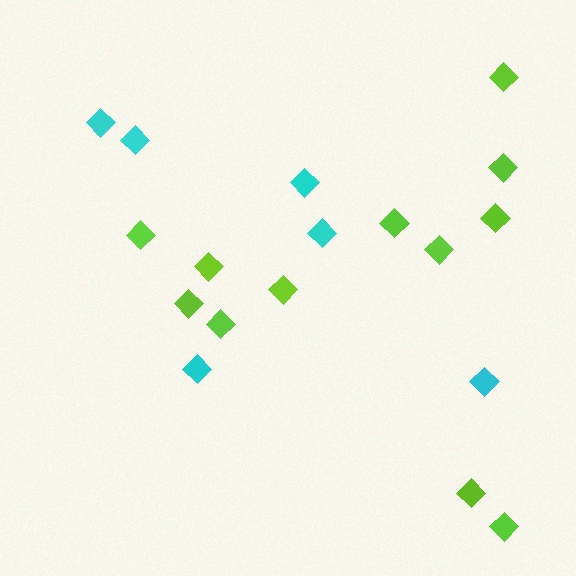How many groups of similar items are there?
There are 2 groups: one group of lime diamonds (12) and one group of cyan diamonds (6).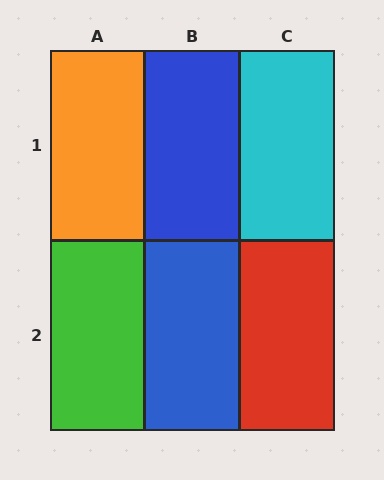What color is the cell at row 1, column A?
Orange.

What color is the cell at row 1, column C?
Cyan.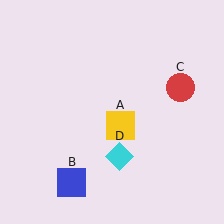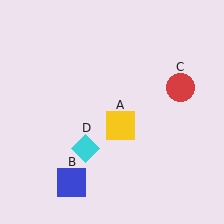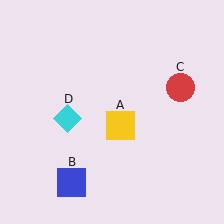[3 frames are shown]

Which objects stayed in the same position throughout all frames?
Yellow square (object A) and blue square (object B) and red circle (object C) remained stationary.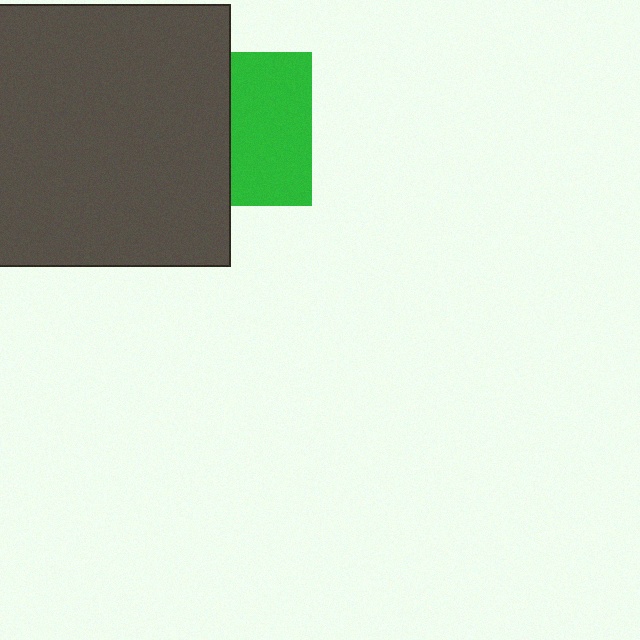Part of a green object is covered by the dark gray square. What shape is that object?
It is a square.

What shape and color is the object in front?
The object in front is a dark gray square.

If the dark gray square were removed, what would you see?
You would see the complete green square.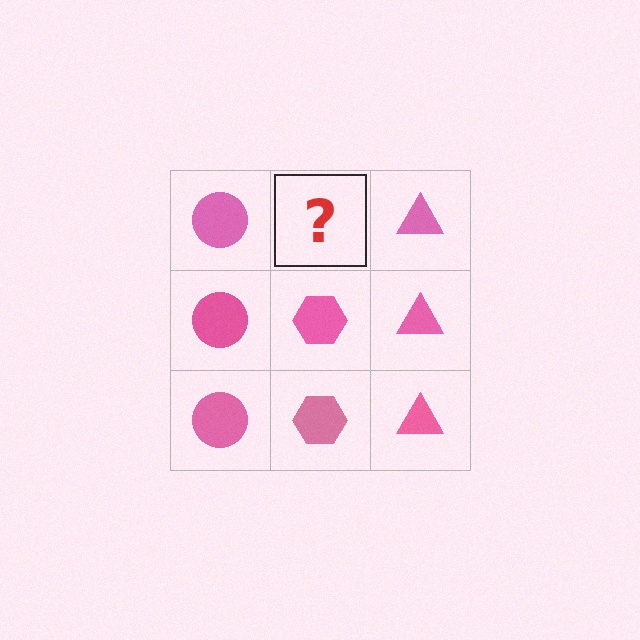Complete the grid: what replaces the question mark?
The question mark should be replaced with a pink hexagon.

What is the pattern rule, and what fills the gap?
The rule is that each column has a consistent shape. The gap should be filled with a pink hexagon.